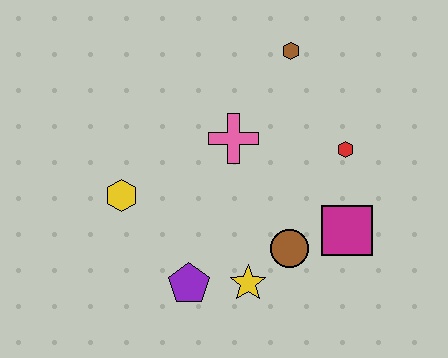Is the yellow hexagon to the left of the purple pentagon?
Yes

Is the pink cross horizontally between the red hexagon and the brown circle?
No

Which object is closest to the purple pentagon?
The yellow star is closest to the purple pentagon.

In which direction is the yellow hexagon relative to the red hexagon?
The yellow hexagon is to the left of the red hexagon.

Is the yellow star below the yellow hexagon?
Yes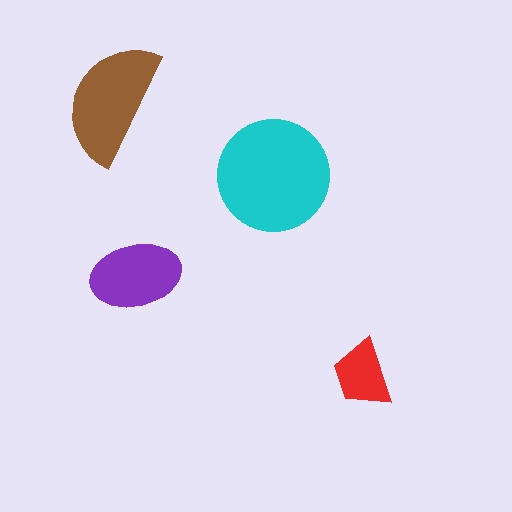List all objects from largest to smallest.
The cyan circle, the brown semicircle, the purple ellipse, the red trapezoid.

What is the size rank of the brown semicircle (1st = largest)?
2nd.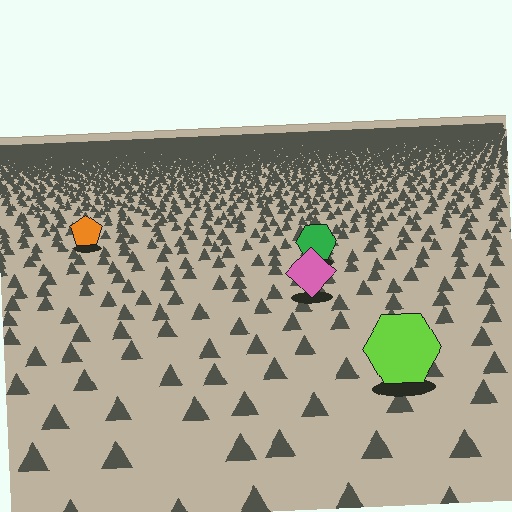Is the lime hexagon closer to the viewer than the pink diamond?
Yes. The lime hexagon is closer — you can tell from the texture gradient: the ground texture is coarser near it.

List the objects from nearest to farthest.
From nearest to farthest: the lime hexagon, the pink diamond, the green hexagon, the orange pentagon.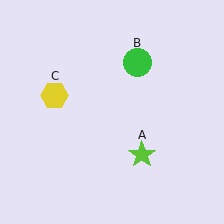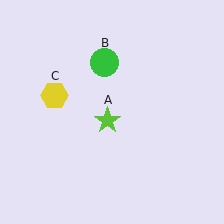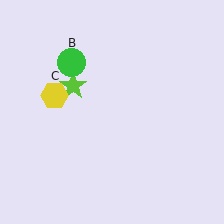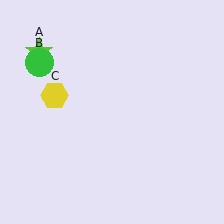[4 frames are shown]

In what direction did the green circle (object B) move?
The green circle (object B) moved left.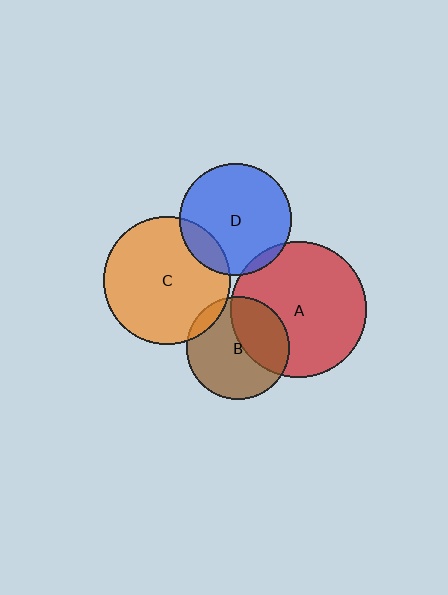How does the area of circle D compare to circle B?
Approximately 1.2 times.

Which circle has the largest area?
Circle A (red).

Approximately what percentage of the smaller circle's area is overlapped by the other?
Approximately 35%.